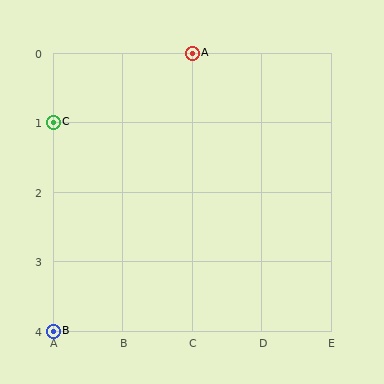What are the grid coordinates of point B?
Point B is at grid coordinates (A, 4).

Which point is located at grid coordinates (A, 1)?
Point C is at (A, 1).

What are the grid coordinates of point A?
Point A is at grid coordinates (C, 0).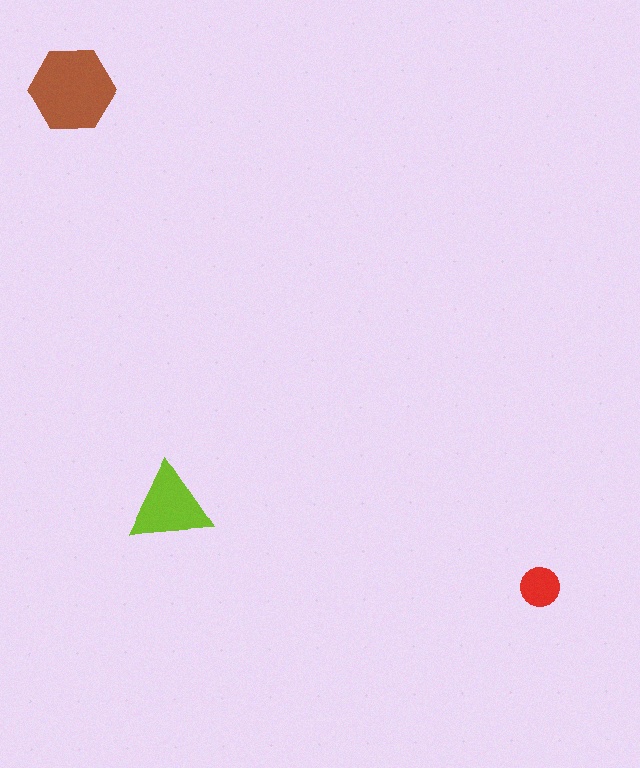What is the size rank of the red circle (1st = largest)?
3rd.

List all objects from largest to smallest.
The brown hexagon, the lime triangle, the red circle.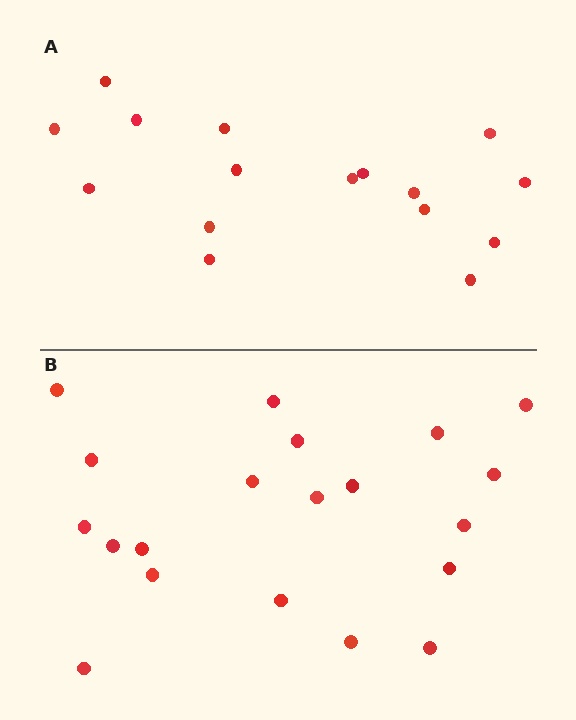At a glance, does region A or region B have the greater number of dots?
Region B (the bottom region) has more dots.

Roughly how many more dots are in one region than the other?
Region B has about 4 more dots than region A.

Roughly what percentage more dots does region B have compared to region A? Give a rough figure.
About 25% more.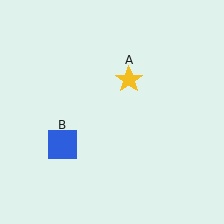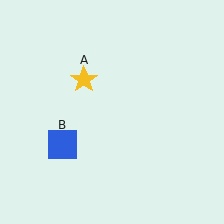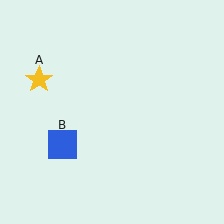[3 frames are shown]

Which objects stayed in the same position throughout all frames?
Blue square (object B) remained stationary.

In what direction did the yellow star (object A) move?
The yellow star (object A) moved left.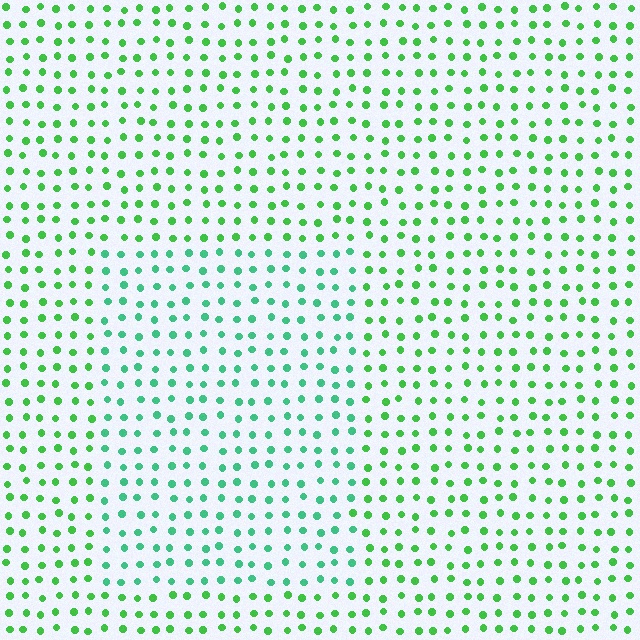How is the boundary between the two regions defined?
The boundary is defined purely by a slight shift in hue (about 30 degrees). Spacing, size, and orientation are identical on both sides.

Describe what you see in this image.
The image is filled with small green elements in a uniform arrangement. A rectangle-shaped region is visible where the elements are tinted to a slightly different hue, forming a subtle color boundary.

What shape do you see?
I see a rectangle.